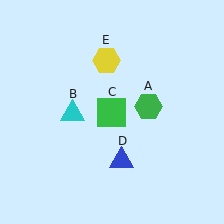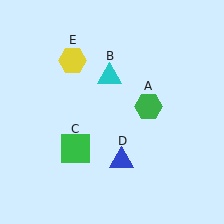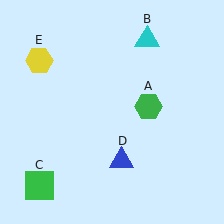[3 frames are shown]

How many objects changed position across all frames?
3 objects changed position: cyan triangle (object B), green square (object C), yellow hexagon (object E).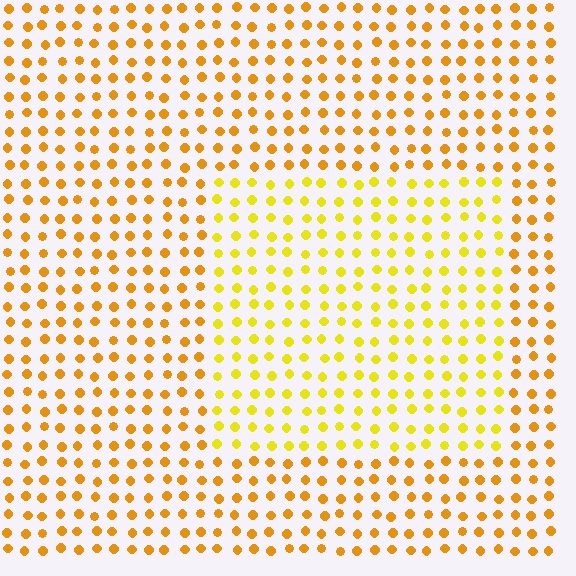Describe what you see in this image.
The image is filled with small orange elements in a uniform arrangement. A rectangle-shaped region is visible where the elements are tinted to a slightly different hue, forming a subtle color boundary.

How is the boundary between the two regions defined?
The boundary is defined purely by a slight shift in hue (about 23 degrees). Spacing, size, and orientation are identical on both sides.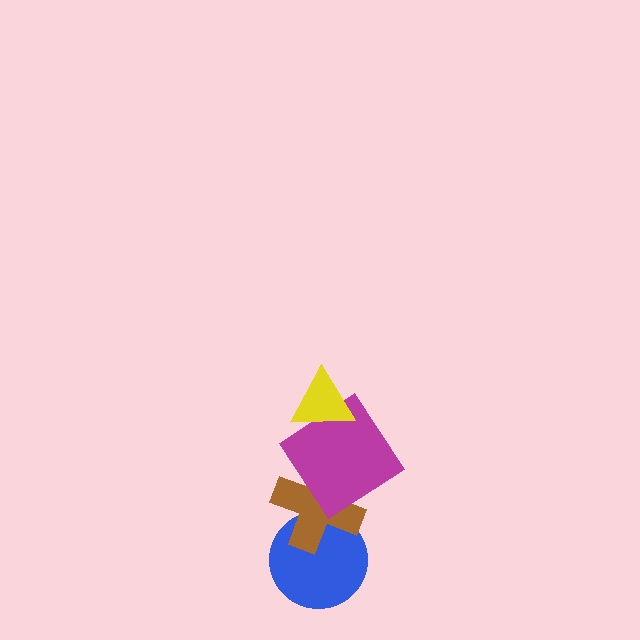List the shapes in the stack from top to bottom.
From top to bottom: the yellow triangle, the magenta diamond, the brown cross, the blue circle.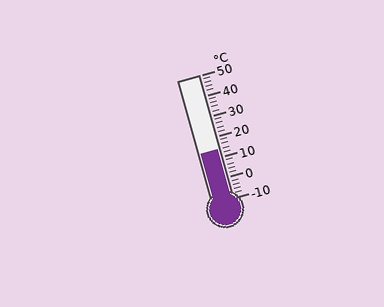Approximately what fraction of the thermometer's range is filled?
The thermometer is filled to approximately 40% of its range.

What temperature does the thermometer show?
The thermometer shows approximately 14°C.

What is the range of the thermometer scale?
The thermometer scale ranges from -10°C to 50°C.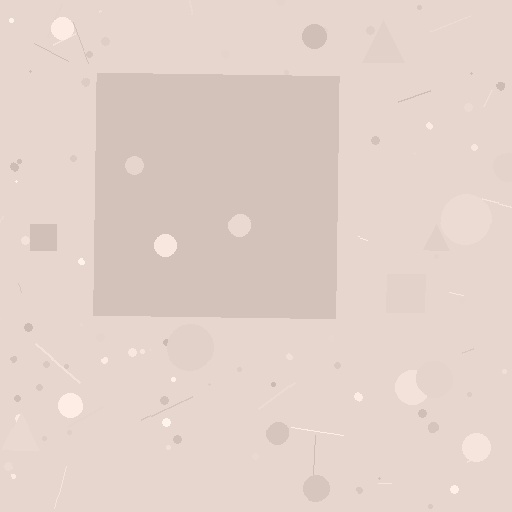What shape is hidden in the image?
A square is hidden in the image.